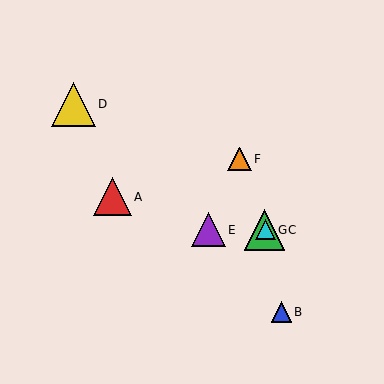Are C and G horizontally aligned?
Yes, both are at y≈230.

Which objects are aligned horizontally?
Objects C, E, G are aligned horizontally.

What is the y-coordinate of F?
Object F is at y≈159.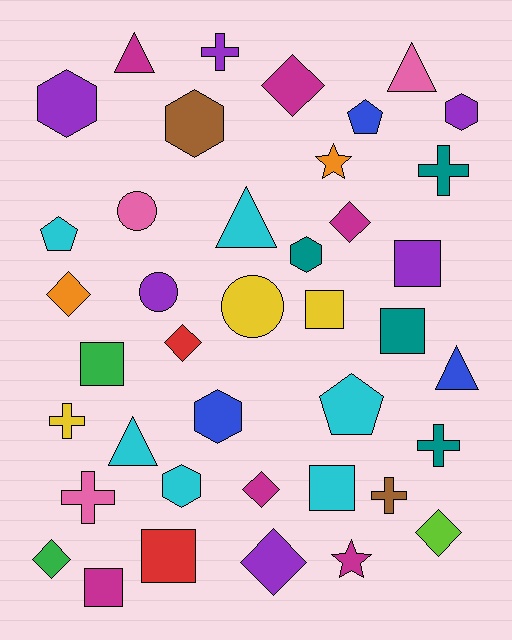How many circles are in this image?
There are 3 circles.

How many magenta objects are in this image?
There are 6 magenta objects.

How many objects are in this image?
There are 40 objects.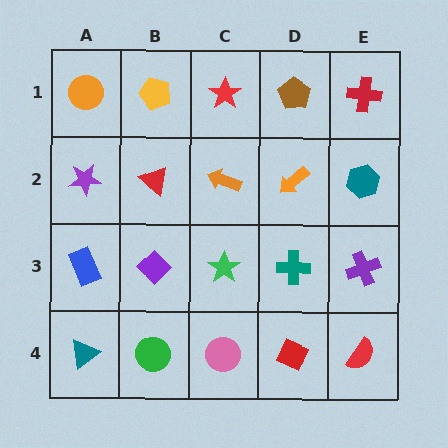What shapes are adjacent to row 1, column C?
An orange arrow (row 2, column C), a yellow pentagon (row 1, column B), a brown pentagon (row 1, column D).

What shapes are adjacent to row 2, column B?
A yellow pentagon (row 1, column B), a purple diamond (row 3, column B), a purple star (row 2, column A), an orange arrow (row 2, column C).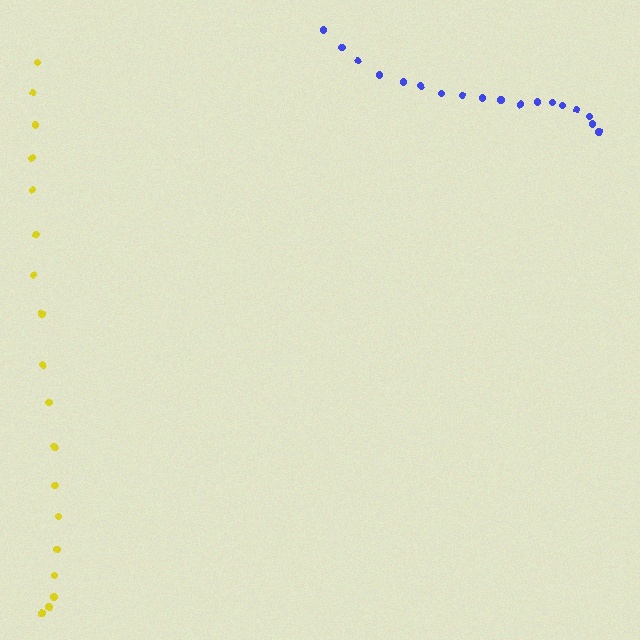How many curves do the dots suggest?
There are 2 distinct paths.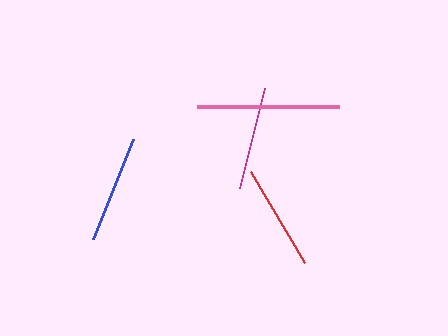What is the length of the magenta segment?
The magenta segment is approximately 103 pixels long.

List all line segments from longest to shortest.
From longest to shortest: pink, blue, red, magenta.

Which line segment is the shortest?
The magenta line is the shortest at approximately 103 pixels.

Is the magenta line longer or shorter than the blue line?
The blue line is longer than the magenta line.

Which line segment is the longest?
The pink line is the longest at approximately 142 pixels.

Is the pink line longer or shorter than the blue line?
The pink line is longer than the blue line.